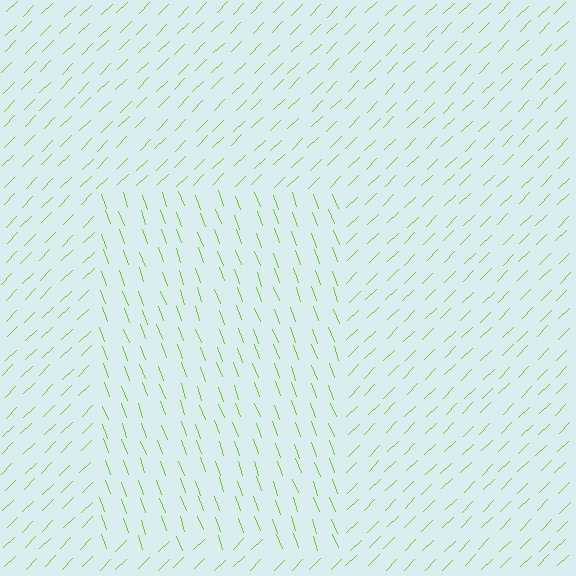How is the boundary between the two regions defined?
The boundary is defined purely by a change in line orientation (approximately 65 degrees difference). All lines are the same color and thickness.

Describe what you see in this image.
The image is filled with small lime line segments. A rectangle region in the image has lines oriented differently from the surrounding lines, creating a visible texture boundary.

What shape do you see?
I see a rectangle.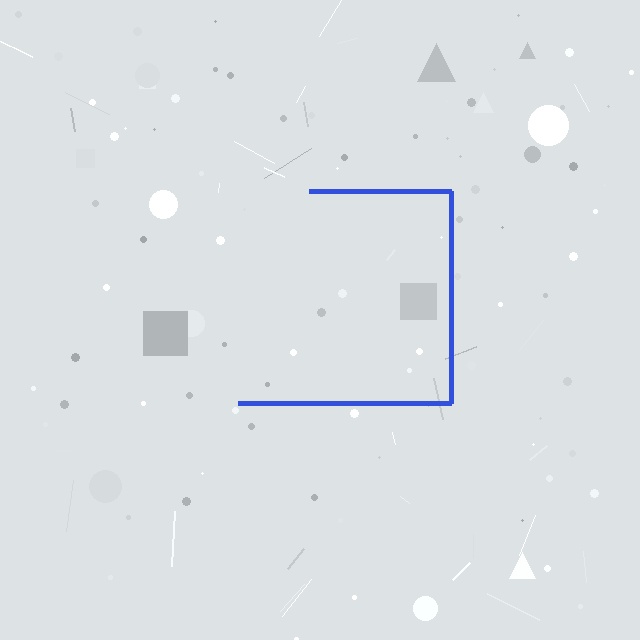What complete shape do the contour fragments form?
The contour fragments form a square.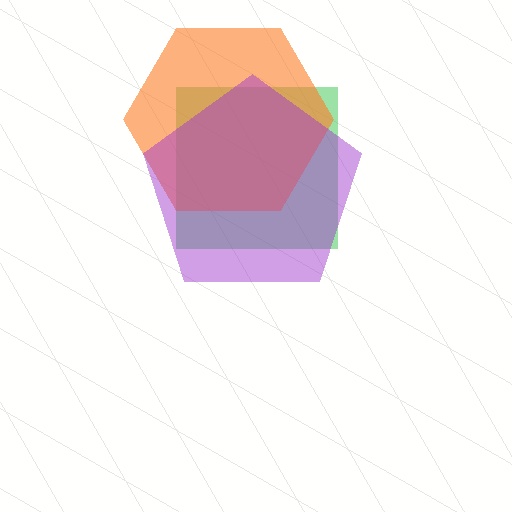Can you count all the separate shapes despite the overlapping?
Yes, there are 3 separate shapes.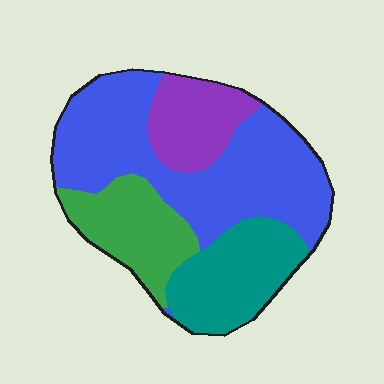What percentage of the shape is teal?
Teal takes up about one fifth (1/5) of the shape.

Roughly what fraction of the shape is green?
Green takes up about one sixth (1/6) of the shape.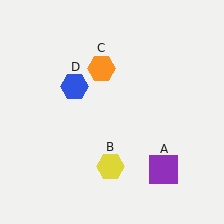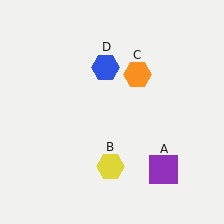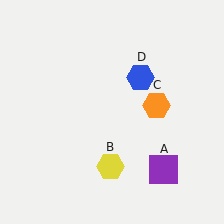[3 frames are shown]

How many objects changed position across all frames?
2 objects changed position: orange hexagon (object C), blue hexagon (object D).